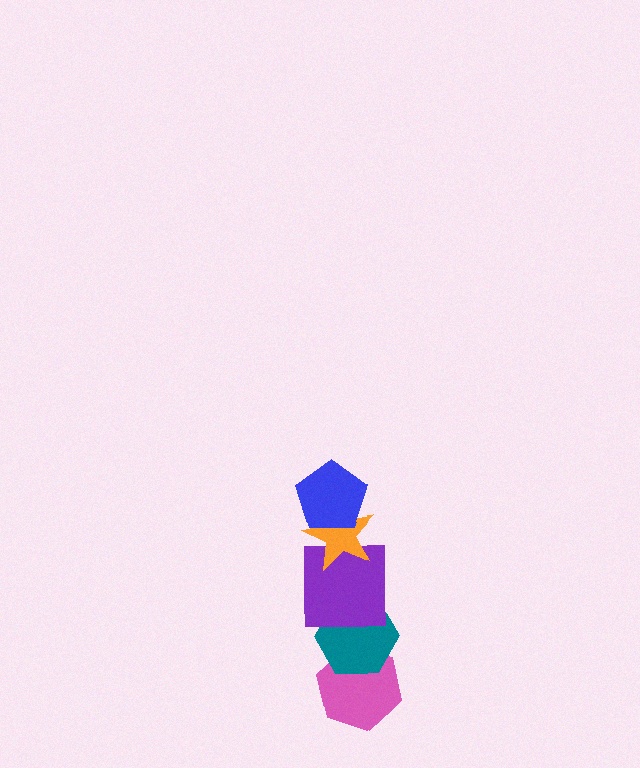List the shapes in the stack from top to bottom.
From top to bottom: the blue pentagon, the orange star, the purple square, the teal hexagon, the pink hexagon.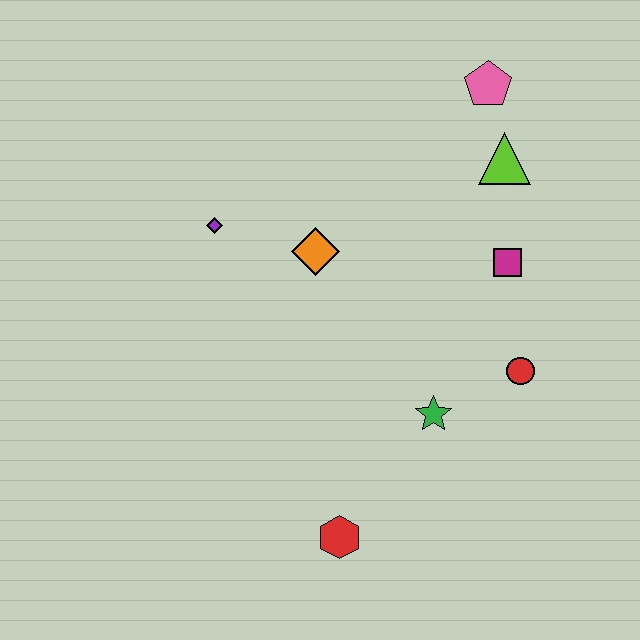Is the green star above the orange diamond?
No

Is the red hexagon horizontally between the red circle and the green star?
No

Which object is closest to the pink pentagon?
The lime triangle is closest to the pink pentagon.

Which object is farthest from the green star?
The pink pentagon is farthest from the green star.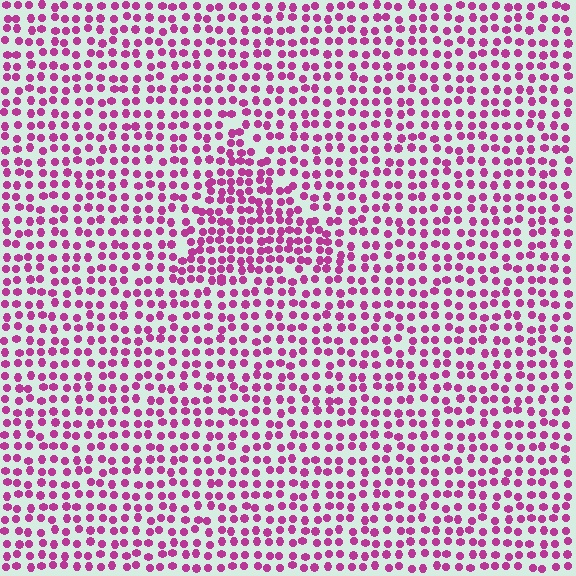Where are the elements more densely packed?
The elements are more densely packed inside the triangle boundary.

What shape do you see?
I see a triangle.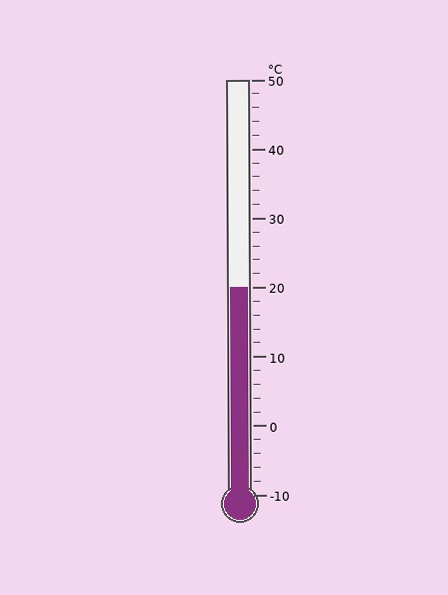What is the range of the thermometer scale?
The thermometer scale ranges from -10°C to 50°C.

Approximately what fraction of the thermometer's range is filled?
The thermometer is filled to approximately 50% of its range.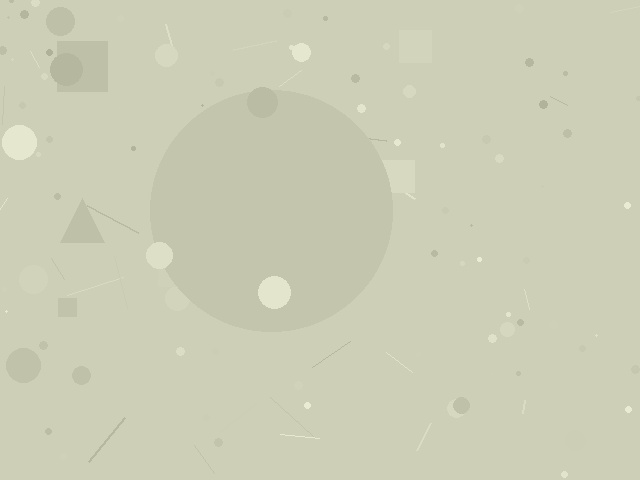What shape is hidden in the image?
A circle is hidden in the image.